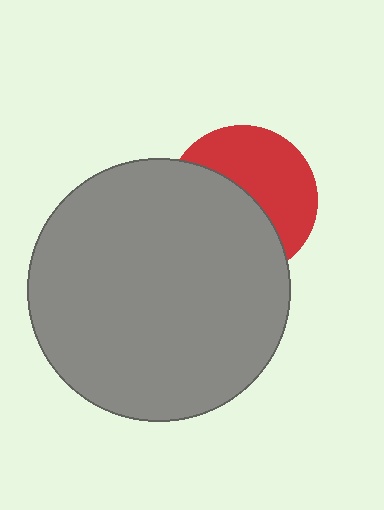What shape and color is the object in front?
The object in front is a gray circle.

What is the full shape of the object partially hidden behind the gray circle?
The partially hidden object is a red circle.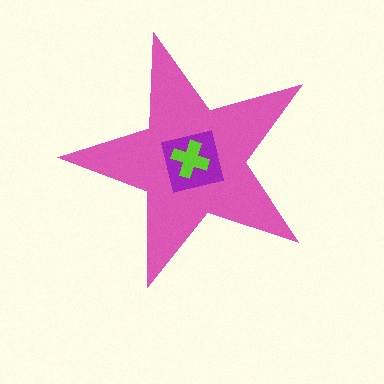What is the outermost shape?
The pink star.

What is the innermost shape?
The lime cross.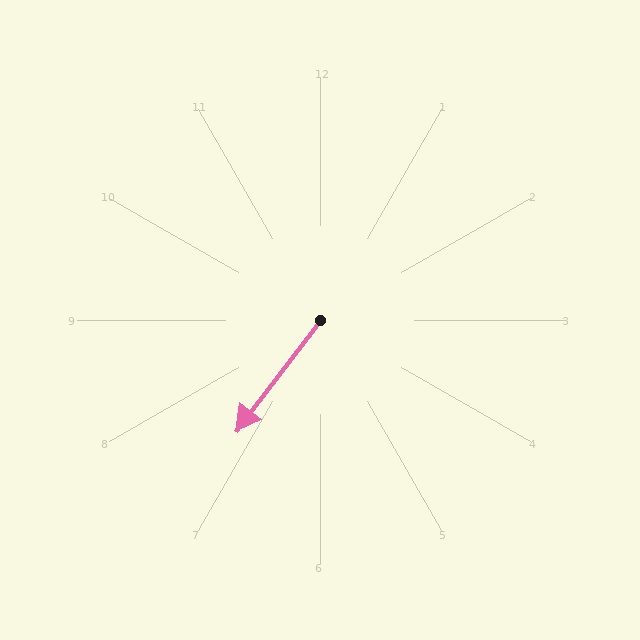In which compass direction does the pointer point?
Southwest.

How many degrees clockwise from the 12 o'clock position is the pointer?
Approximately 217 degrees.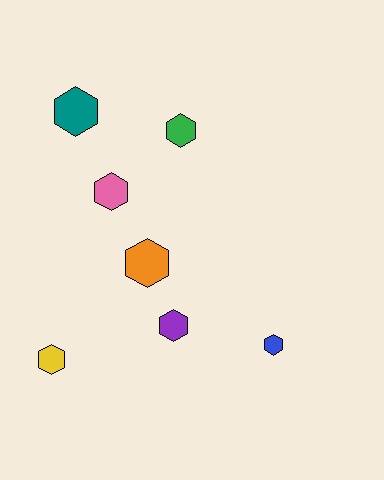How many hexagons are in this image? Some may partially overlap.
There are 7 hexagons.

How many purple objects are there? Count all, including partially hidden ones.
There is 1 purple object.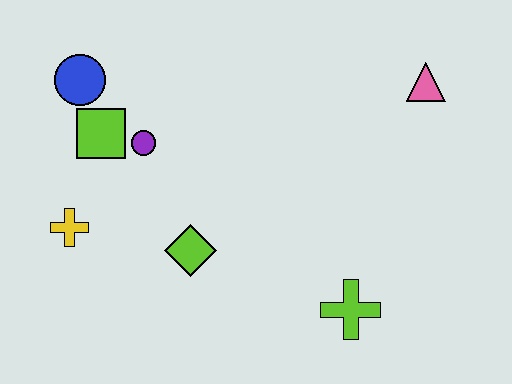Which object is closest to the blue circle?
The lime square is closest to the blue circle.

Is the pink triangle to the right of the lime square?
Yes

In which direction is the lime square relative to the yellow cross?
The lime square is above the yellow cross.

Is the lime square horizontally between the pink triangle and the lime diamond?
No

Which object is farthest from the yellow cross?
The pink triangle is farthest from the yellow cross.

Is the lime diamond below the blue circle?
Yes